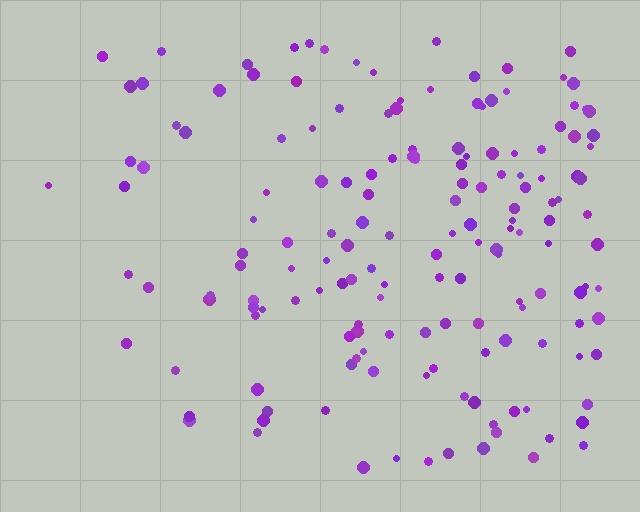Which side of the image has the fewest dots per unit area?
The left.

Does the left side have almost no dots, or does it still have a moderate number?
Still a moderate number, just noticeably fewer than the right.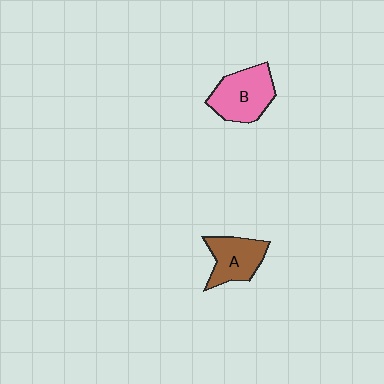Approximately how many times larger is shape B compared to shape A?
Approximately 1.2 times.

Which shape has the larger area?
Shape B (pink).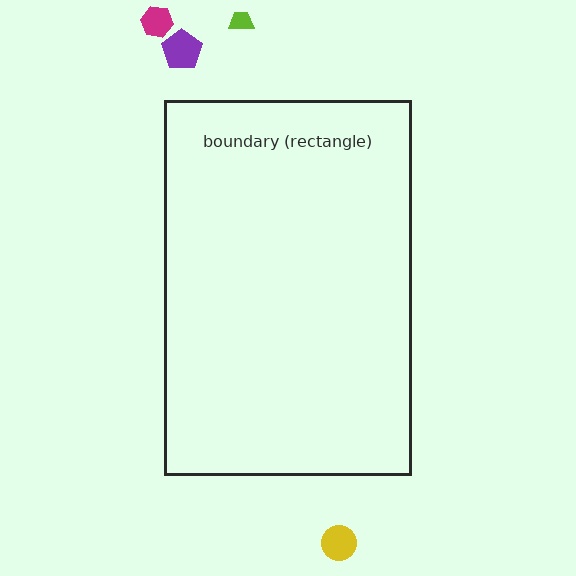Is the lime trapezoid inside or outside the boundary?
Outside.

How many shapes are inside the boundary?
0 inside, 4 outside.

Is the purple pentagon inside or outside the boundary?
Outside.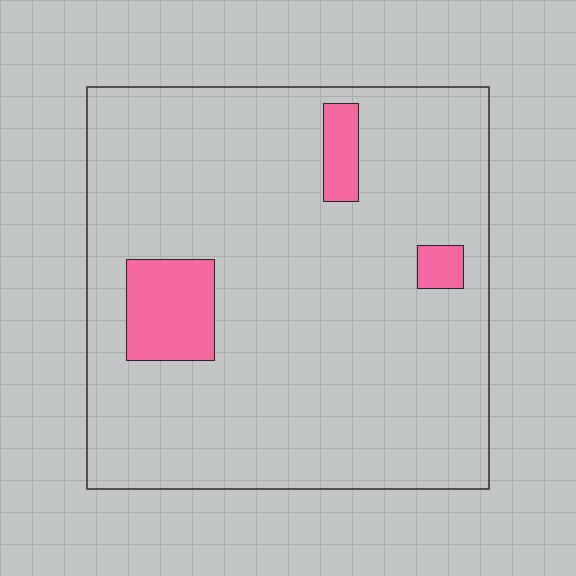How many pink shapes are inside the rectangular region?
3.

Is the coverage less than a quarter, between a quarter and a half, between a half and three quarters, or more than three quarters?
Less than a quarter.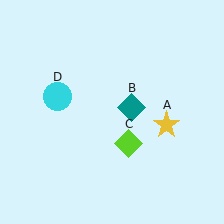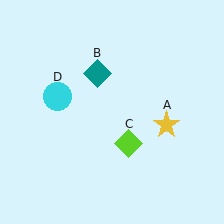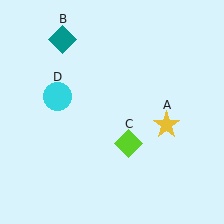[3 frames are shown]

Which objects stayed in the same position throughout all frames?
Yellow star (object A) and lime diamond (object C) and cyan circle (object D) remained stationary.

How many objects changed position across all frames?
1 object changed position: teal diamond (object B).